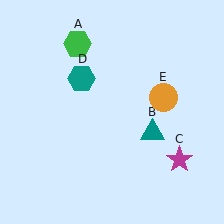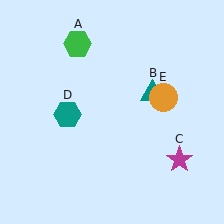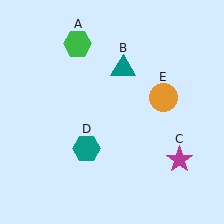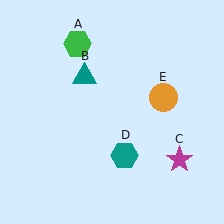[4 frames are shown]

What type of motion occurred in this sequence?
The teal triangle (object B), teal hexagon (object D) rotated counterclockwise around the center of the scene.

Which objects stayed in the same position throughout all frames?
Green hexagon (object A) and magenta star (object C) and orange circle (object E) remained stationary.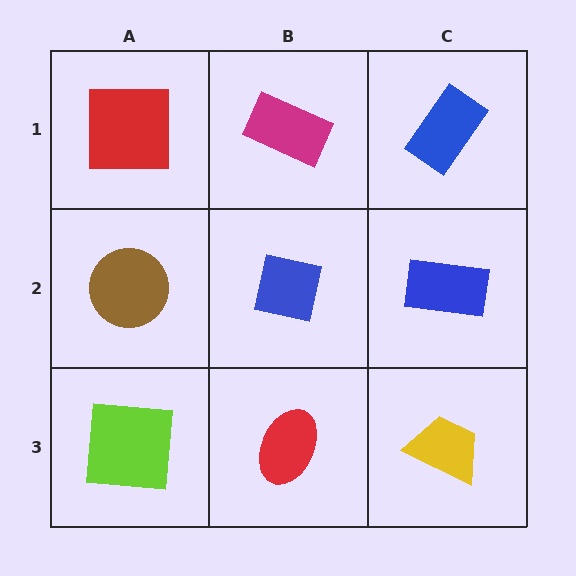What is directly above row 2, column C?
A blue rectangle.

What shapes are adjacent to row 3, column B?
A blue square (row 2, column B), a lime square (row 3, column A), a yellow trapezoid (row 3, column C).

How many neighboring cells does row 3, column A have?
2.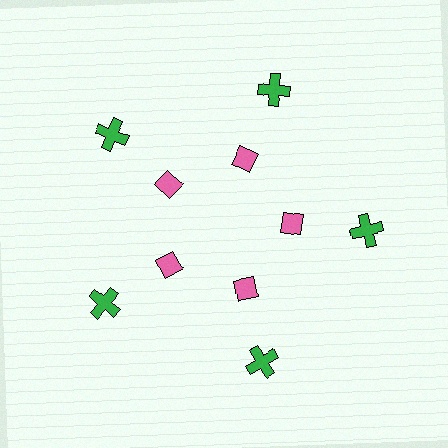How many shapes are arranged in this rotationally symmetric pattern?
There are 10 shapes, arranged in 5 groups of 2.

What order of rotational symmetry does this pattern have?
This pattern has 5-fold rotational symmetry.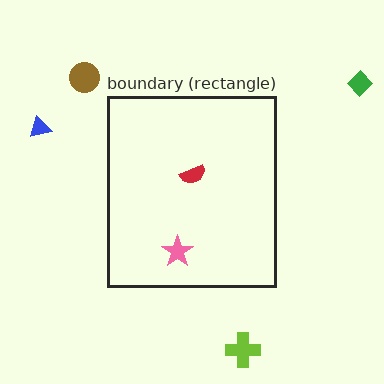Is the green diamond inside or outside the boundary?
Outside.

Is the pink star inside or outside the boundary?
Inside.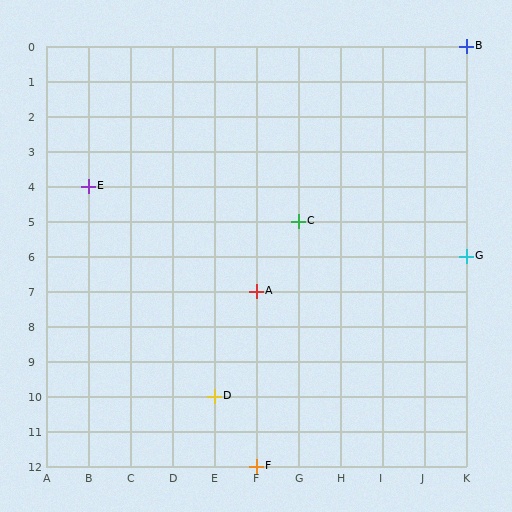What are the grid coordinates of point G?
Point G is at grid coordinates (K, 6).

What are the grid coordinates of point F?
Point F is at grid coordinates (F, 12).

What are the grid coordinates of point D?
Point D is at grid coordinates (E, 10).